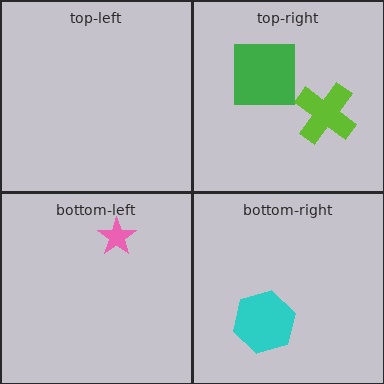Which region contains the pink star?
The bottom-left region.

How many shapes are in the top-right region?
2.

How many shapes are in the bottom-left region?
1.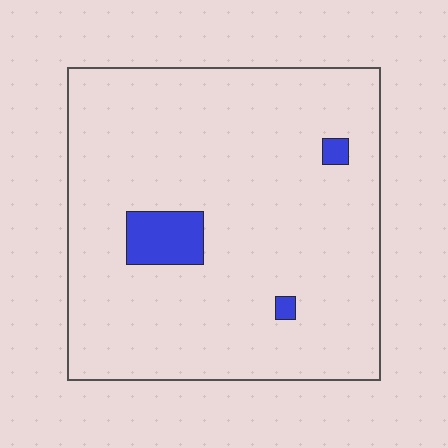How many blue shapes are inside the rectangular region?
3.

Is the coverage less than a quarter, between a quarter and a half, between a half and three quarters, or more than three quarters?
Less than a quarter.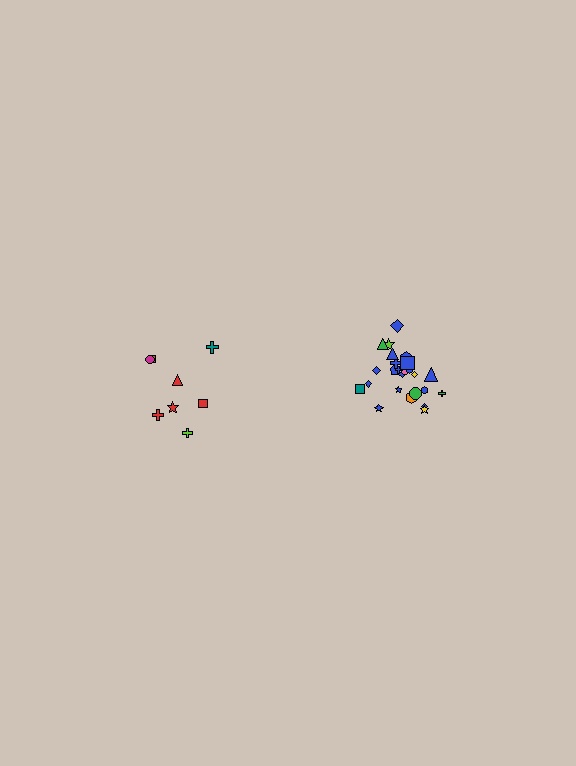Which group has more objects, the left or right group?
The right group.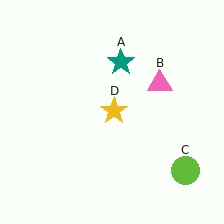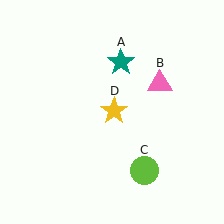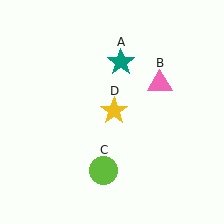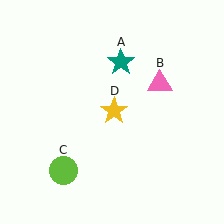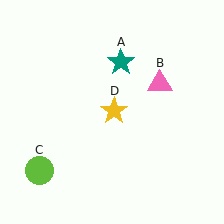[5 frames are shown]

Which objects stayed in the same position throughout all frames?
Teal star (object A) and pink triangle (object B) and yellow star (object D) remained stationary.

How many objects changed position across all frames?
1 object changed position: lime circle (object C).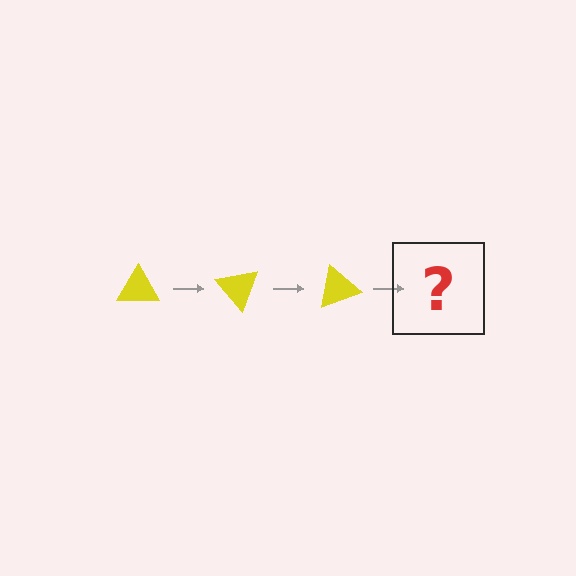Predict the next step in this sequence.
The next step is a yellow triangle rotated 150 degrees.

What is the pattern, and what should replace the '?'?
The pattern is that the triangle rotates 50 degrees each step. The '?' should be a yellow triangle rotated 150 degrees.